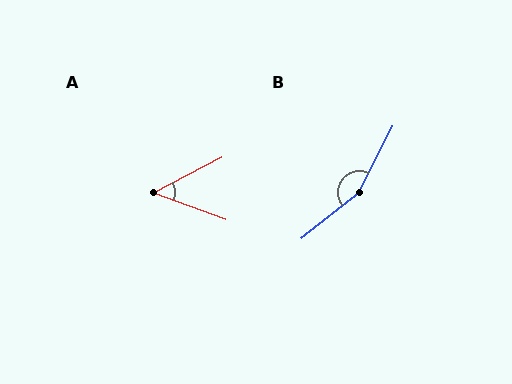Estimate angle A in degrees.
Approximately 47 degrees.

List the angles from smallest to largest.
A (47°), B (155°).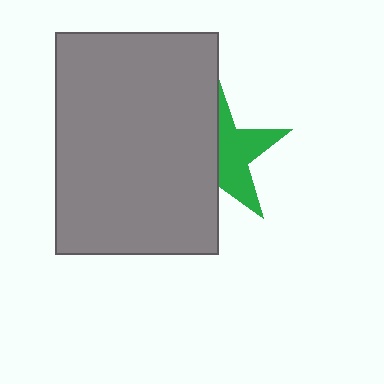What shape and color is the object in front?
The object in front is a gray rectangle.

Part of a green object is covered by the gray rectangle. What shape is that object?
It is a star.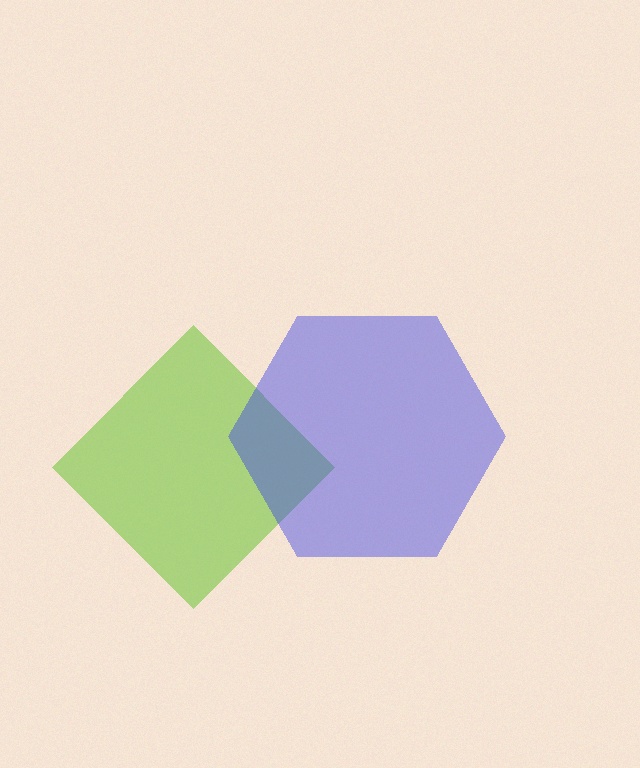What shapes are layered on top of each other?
The layered shapes are: a lime diamond, a blue hexagon.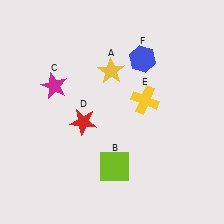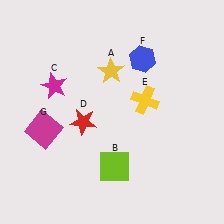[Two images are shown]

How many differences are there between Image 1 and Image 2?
There is 1 difference between the two images.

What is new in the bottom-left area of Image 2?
A magenta square (G) was added in the bottom-left area of Image 2.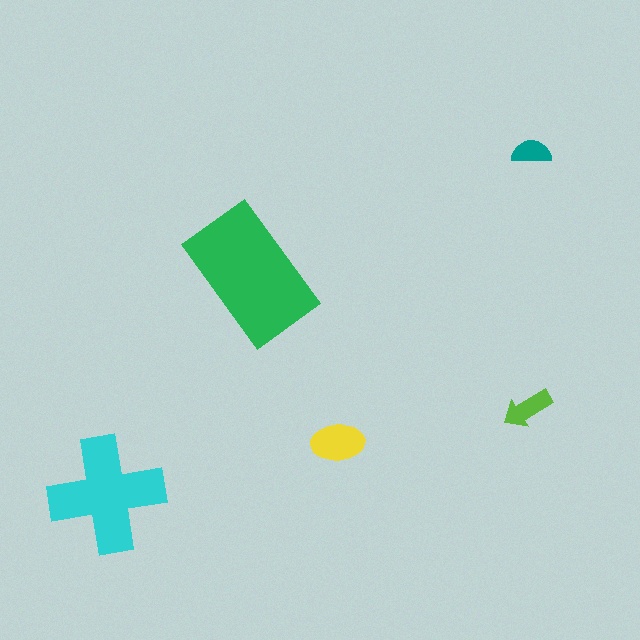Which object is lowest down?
The cyan cross is bottommost.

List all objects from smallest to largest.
The teal semicircle, the lime arrow, the yellow ellipse, the cyan cross, the green rectangle.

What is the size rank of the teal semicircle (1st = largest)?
5th.